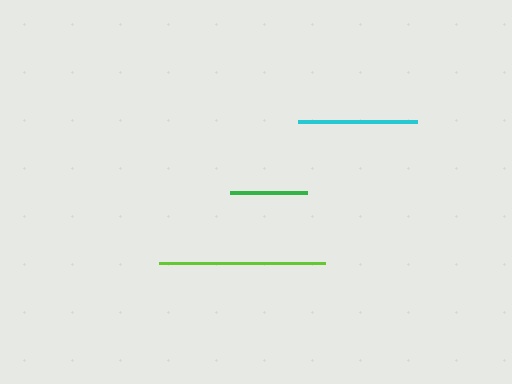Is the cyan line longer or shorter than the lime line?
The lime line is longer than the cyan line.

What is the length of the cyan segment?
The cyan segment is approximately 119 pixels long.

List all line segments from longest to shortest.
From longest to shortest: lime, cyan, green.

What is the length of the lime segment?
The lime segment is approximately 166 pixels long.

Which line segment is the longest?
The lime line is the longest at approximately 166 pixels.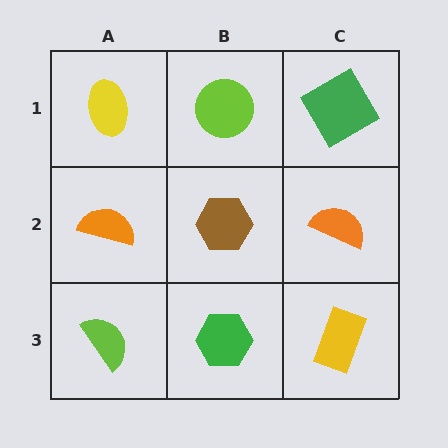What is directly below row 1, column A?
An orange semicircle.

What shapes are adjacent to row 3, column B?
A brown hexagon (row 2, column B), a lime semicircle (row 3, column A), a yellow rectangle (row 3, column C).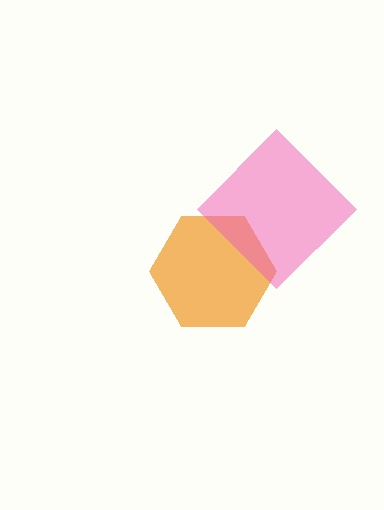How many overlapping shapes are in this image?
There are 2 overlapping shapes in the image.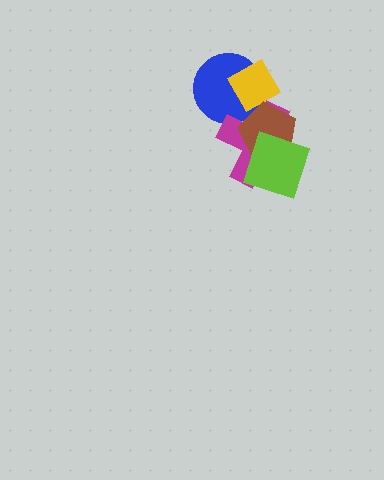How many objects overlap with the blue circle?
3 objects overlap with the blue circle.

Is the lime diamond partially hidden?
No, no other shape covers it.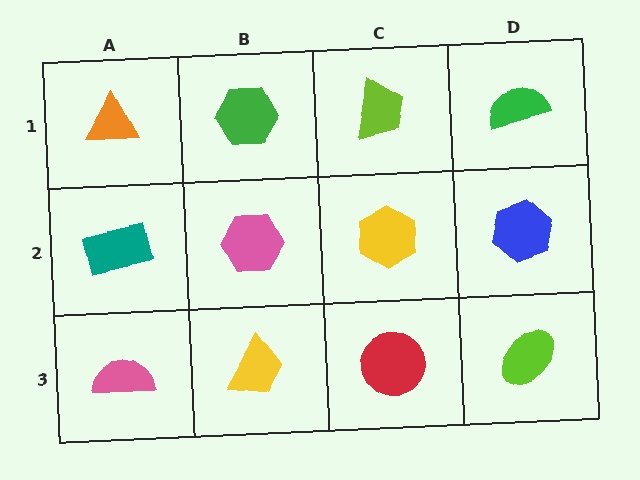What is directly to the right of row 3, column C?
A lime ellipse.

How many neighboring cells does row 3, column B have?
3.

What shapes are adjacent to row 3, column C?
A yellow hexagon (row 2, column C), a yellow trapezoid (row 3, column B), a lime ellipse (row 3, column D).